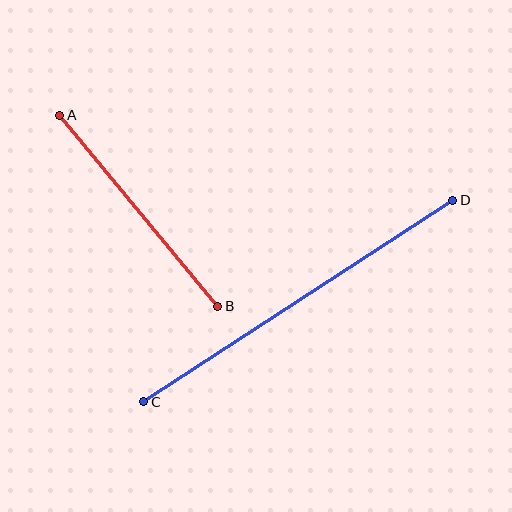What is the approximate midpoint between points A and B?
The midpoint is at approximately (139, 211) pixels.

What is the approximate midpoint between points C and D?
The midpoint is at approximately (298, 301) pixels.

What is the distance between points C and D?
The distance is approximately 369 pixels.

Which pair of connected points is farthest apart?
Points C and D are farthest apart.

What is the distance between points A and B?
The distance is approximately 248 pixels.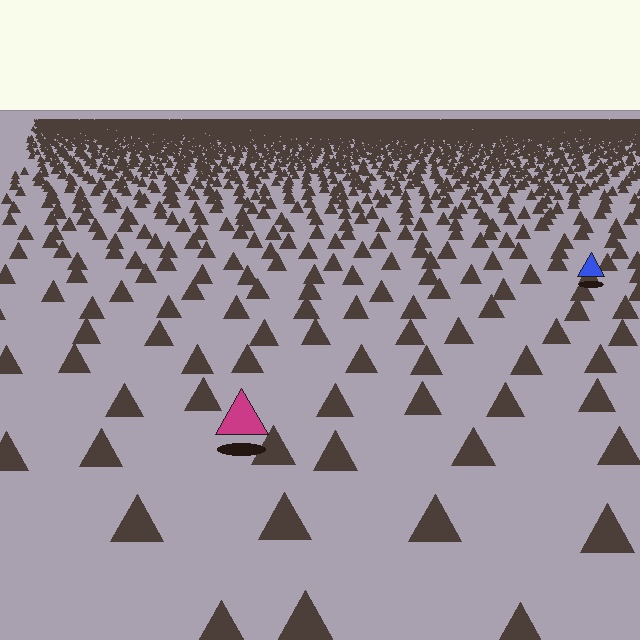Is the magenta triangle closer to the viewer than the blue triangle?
Yes. The magenta triangle is closer — you can tell from the texture gradient: the ground texture is coarser near it.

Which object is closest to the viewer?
The magenta triangle is closest. The texture marks near it are larger and more spread out.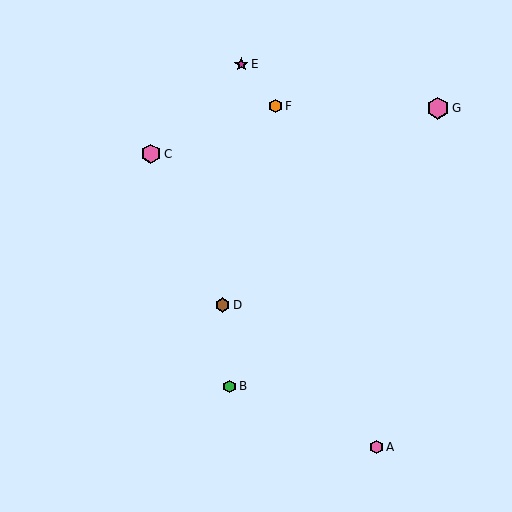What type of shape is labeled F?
Shape F is an orange hexagon.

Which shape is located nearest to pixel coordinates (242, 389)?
The green hexagon (labeled B) at (230, 386) is nearest to that location.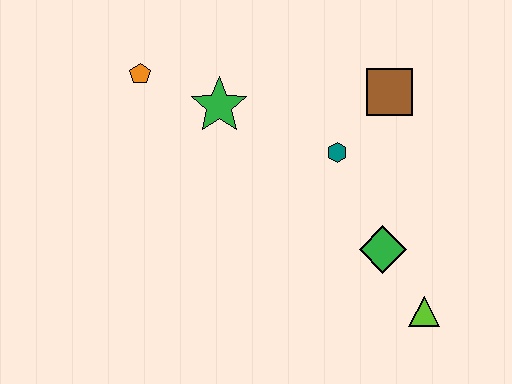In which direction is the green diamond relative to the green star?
The green diamond is to the right of the green star.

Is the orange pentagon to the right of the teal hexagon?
No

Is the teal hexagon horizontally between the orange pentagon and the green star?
No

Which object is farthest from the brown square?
The orange pentagon is farthest from the brown square.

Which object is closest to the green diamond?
The lime triangle is closest to the green diamond.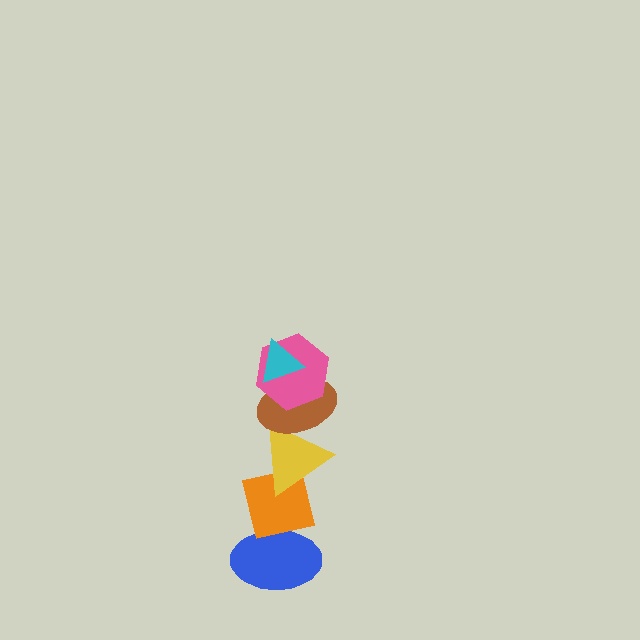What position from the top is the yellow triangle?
The yellow triangle is 4th from the top.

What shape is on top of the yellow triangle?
The brown ellipse is on top of the yellow triangle.